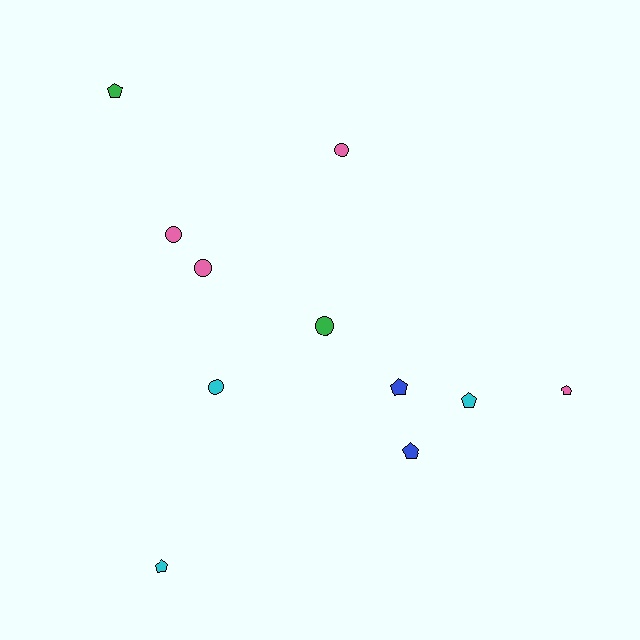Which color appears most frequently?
Pink, with 4 objects.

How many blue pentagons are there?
There are 2 blue pentagons.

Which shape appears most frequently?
Pentagon, with 6 objects.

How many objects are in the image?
There are 11 objects.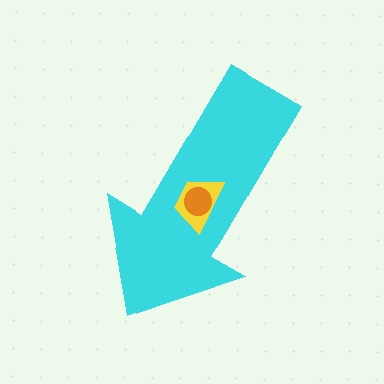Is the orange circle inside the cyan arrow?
Yes.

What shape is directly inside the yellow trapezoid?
The orange circle.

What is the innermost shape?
The orange circle.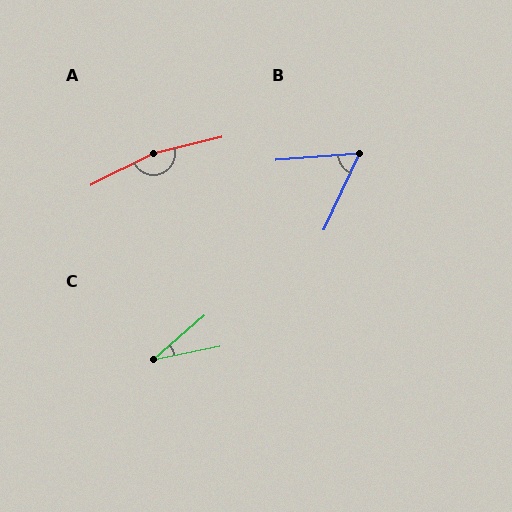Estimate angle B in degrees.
Approximately 61 degrees.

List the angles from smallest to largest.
C (29°), B (61°), A (167°).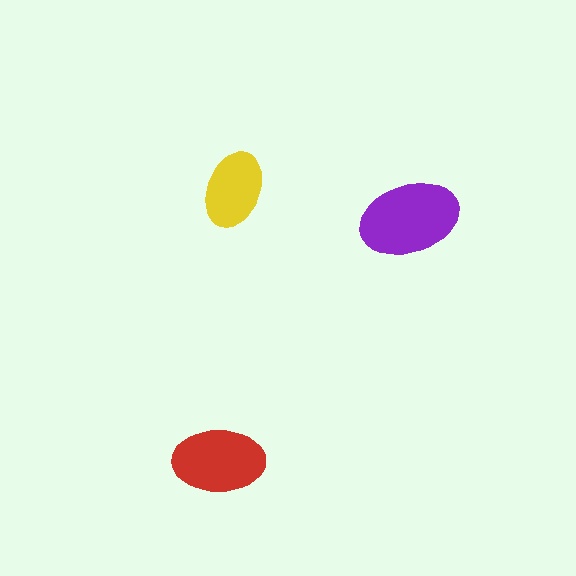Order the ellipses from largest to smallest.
the purple one, the red one, the yellow one.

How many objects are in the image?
There are 3 objects in the image.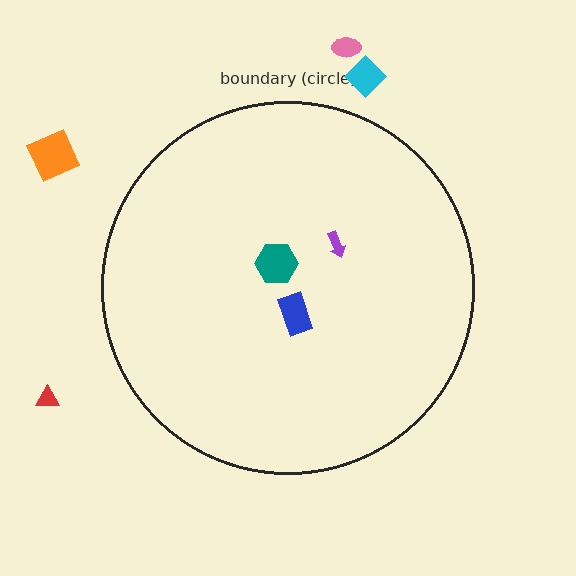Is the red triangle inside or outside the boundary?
Outside.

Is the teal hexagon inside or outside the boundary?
Inside.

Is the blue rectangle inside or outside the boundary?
Inside.